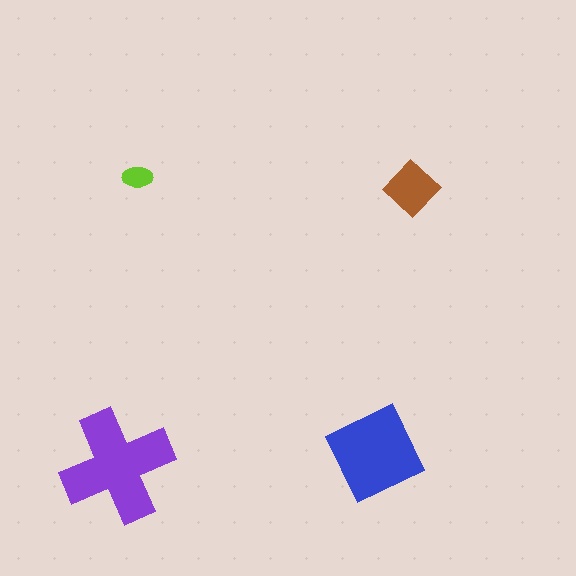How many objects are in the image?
There are 4 objects in the image.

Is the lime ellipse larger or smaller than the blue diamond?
Smaller.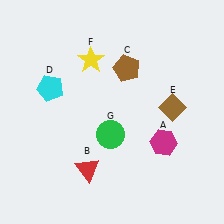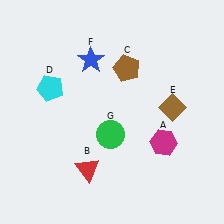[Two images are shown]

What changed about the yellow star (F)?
In Image 1, F is yellow. In Image 2, it changed to blue.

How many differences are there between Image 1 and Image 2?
There is 1 difference between the two images.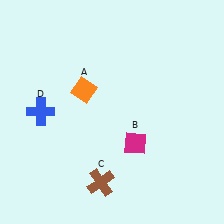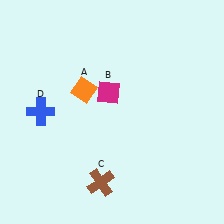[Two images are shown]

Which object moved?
The magenta diamond (B) moved up.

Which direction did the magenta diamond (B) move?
The magenta diamond (B) moved up.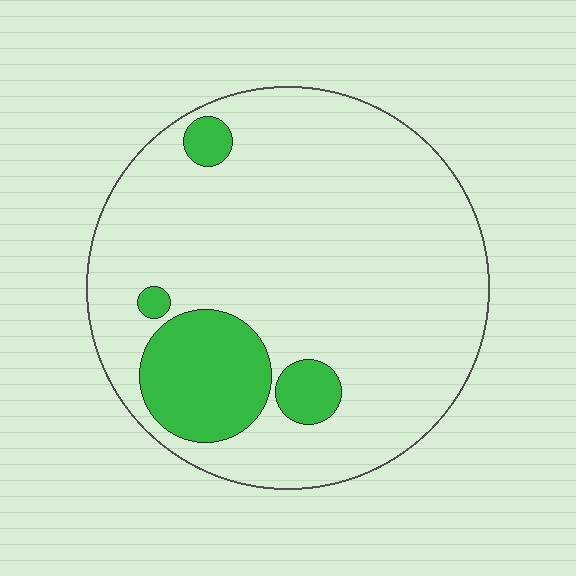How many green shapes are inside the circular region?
4.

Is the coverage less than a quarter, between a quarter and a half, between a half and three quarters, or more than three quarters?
Less than a quarter.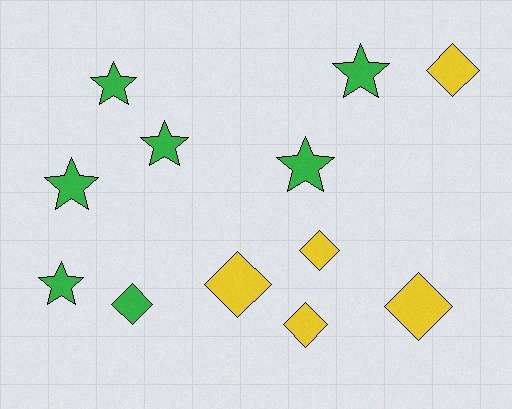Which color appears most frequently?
Green, with 7 objects.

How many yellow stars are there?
There are no yellow stars.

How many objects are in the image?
There are 12 objects.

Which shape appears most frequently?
Star, with 6 objects.